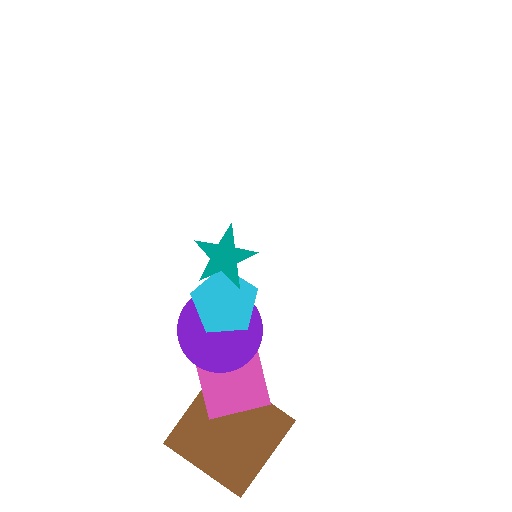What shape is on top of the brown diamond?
The pink square is on top of the brown diamond.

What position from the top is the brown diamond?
The brown diamond is 5th from the top.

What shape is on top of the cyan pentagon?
The teal star is on top of the cyan pentagon.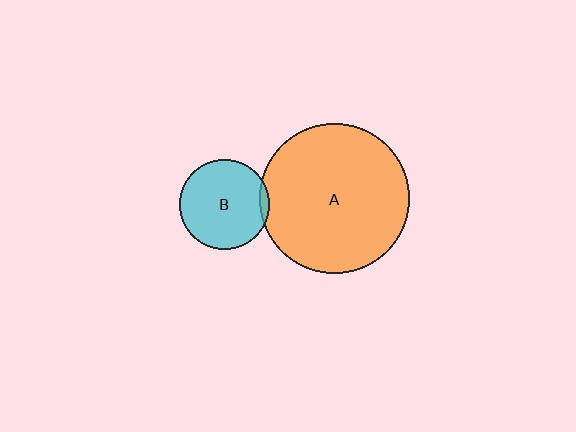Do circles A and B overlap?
Yes.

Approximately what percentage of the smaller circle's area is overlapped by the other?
Approximately 5%.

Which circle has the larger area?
Circle A (orange).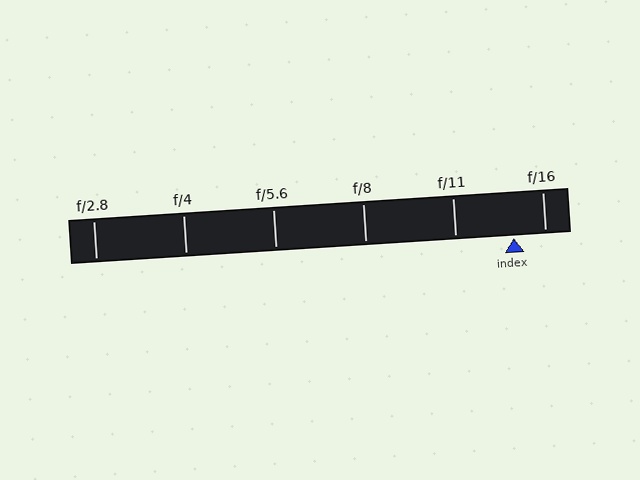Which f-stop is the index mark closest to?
The index mark is closest to f/16.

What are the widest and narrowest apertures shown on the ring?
The widest aperture shown is f/2.8 and the narrowest is f/16.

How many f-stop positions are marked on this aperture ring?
There are 6 f-stop positions marked.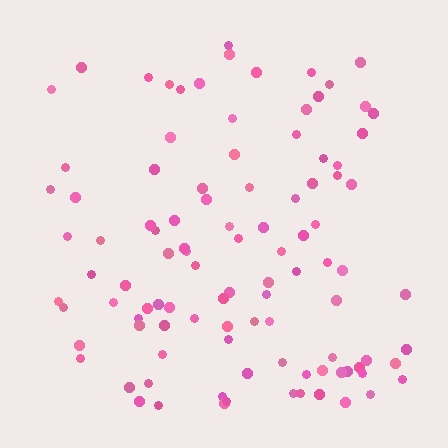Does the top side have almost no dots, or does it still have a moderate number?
Still a moderate number, just noticeably fewer than the bottom.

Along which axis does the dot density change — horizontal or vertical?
Vertical.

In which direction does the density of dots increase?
From top to bottom, with the bottom side densest.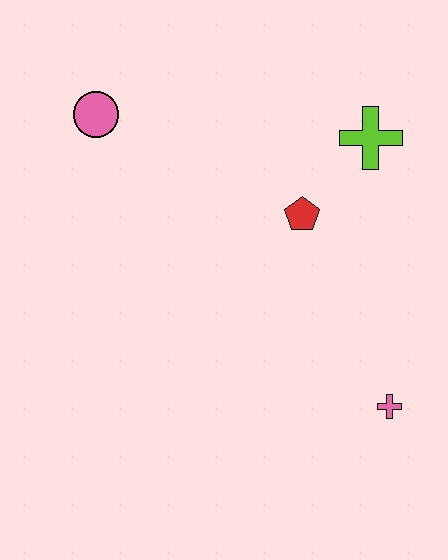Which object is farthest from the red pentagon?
The pink circle is farthest from the red pentagon.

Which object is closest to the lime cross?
The red pentagon is closest to the lime cross.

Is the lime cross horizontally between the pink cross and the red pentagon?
Yes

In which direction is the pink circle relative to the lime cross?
The pink circle is to the left of the lime cross.